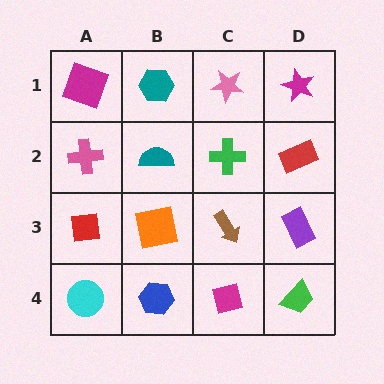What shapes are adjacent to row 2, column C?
A pink star (row 1, column C), a brown arrow (row 3, column C), a teal semicircle (row 2, column B), a red rectangle (row 2, column D).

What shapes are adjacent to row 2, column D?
A magenta star (row 1, column D), a purple rectangle (row 3, column D), a green cross (row 2, column C).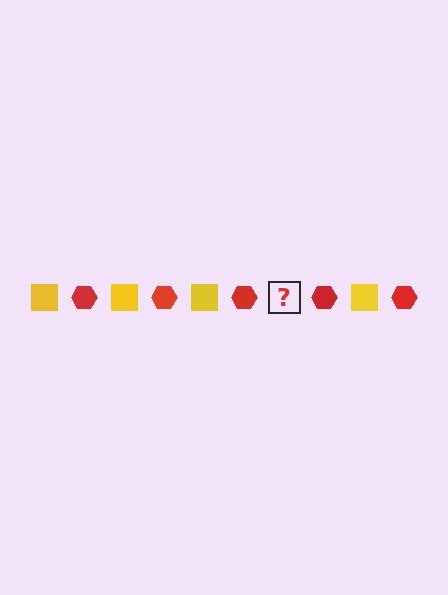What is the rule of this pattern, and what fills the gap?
The rule is that the pattern alternates between yellow square and red hexagon. The gap should be filled with a yellow square.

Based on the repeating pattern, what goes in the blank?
The blank should be a yellow square.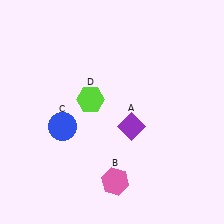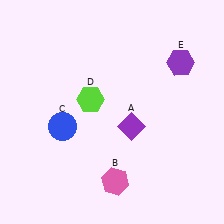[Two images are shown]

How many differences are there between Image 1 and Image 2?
There is 1 difference between the two images.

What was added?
A purple hexagon (E) was added in Image 2.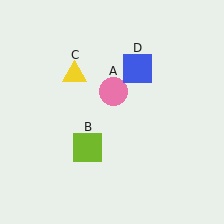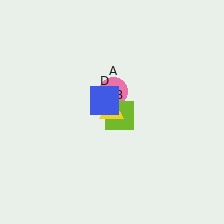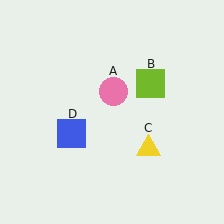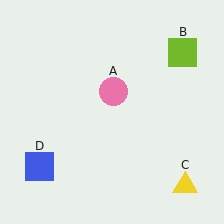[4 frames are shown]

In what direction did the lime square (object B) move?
The lime square (object B) moved up and to the right.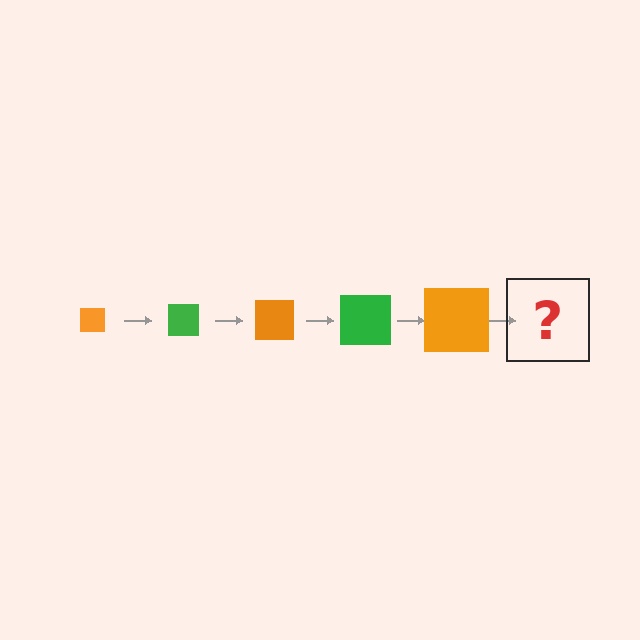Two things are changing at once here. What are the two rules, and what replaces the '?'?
The two rules are that the square grows larger each step and the color cycles through orange and green. The '?' should be a green square, larger than the previous one.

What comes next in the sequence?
The next element should be a green square, larger than the previous one.